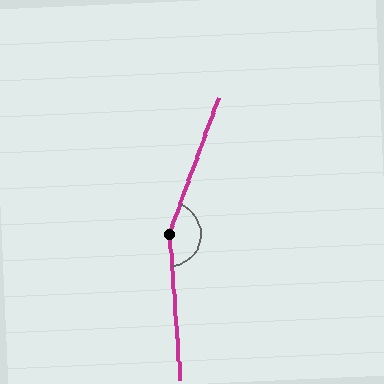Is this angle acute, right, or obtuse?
It is obtuse.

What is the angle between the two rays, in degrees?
Approximately 156 degrees.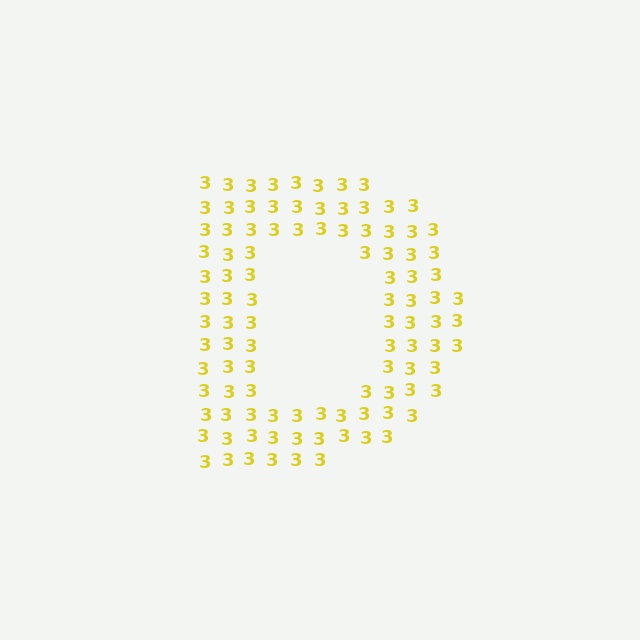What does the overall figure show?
The overall figure shows the letter D.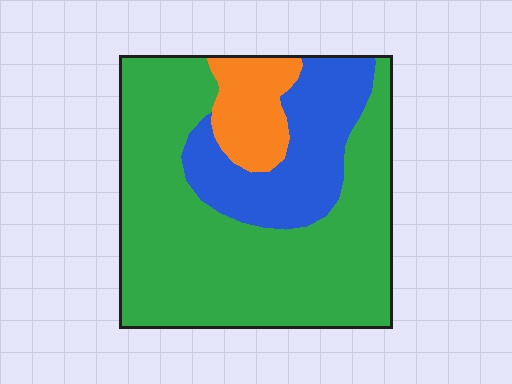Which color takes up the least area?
Orange, at roughly 10%.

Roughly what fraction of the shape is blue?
Blue takes up about one quarter (1/4) of the shape.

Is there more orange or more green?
Green.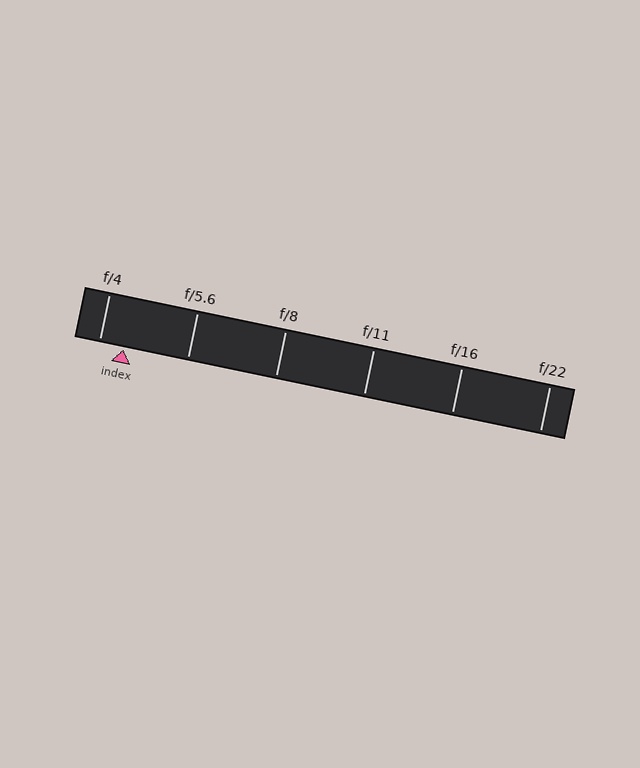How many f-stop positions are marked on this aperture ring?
There are 6 f-stop positions marked.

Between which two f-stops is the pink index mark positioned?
The index mark is between f/4 and f/5.6.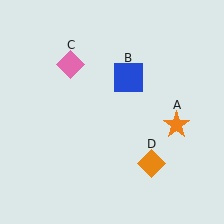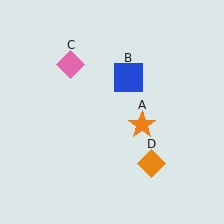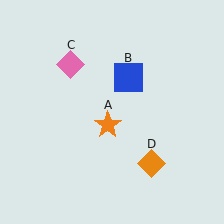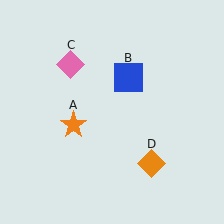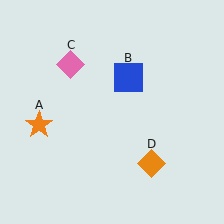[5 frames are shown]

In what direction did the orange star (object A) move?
The orange star (object A) moved left.